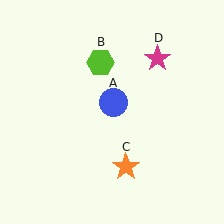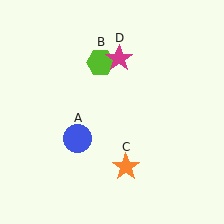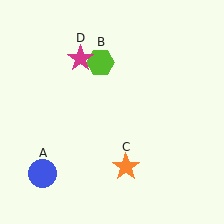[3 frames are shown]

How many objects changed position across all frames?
2 objects changed position: blue circle (object A), magenta star (object D).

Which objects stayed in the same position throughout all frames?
Lime hexagon (object B) and orange star (object C) remained stationary.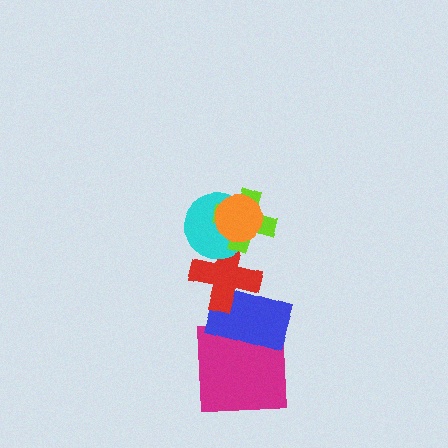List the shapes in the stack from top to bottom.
From top to bottom: the orange circle, the lime cross, the cyan circle, the red cross, the blue rectangle, the magenta square.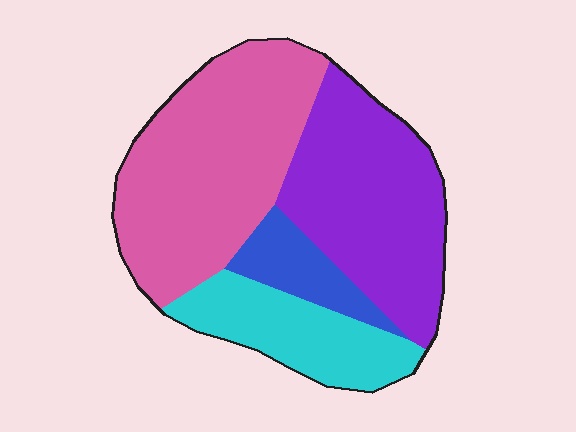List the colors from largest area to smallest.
From largest to smallest: pink, purple, cyan, blue.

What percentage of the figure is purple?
Purple covers 33% of the figure.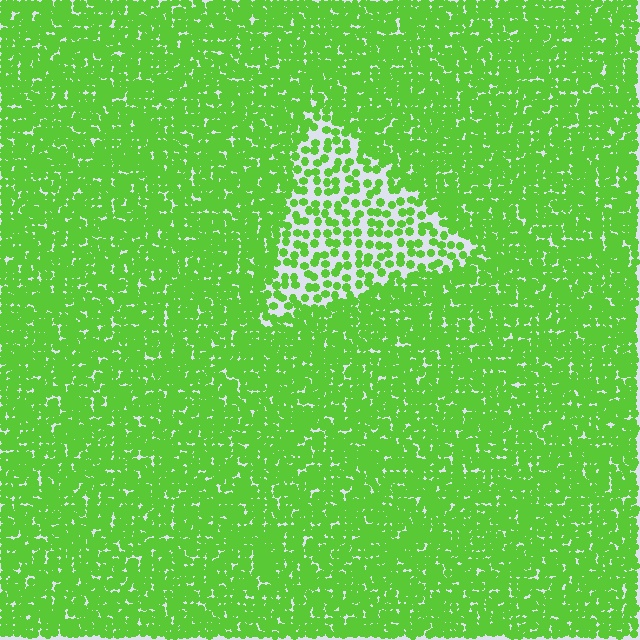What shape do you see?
I see a triangle.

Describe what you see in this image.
The image contains small lime elements arranged at two different densities. A triangle-shaped region is visible where the elements are less densely packed than the surrounding area.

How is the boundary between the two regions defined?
The boundary is defined by a change in element density (approximately 2.4x ratio). All elements are the same color, size, and shape.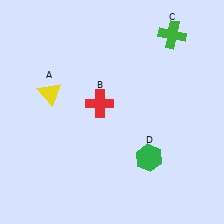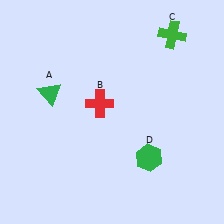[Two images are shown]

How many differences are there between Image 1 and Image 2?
There is 1 difference between the two images.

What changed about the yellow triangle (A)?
In Image 1, A is yellow. In Image 2, it changed to green.